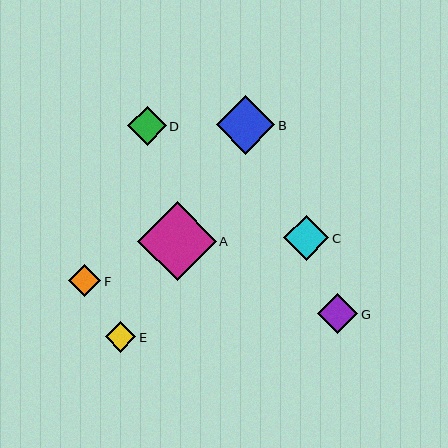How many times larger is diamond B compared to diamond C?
Diamond B is approximately 1.3 times the size of diamond C.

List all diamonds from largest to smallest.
From largest to smallest: A, B, C, G, D, F, E.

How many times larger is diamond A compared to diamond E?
Diamond A is approximately 2.6 times the size of diamond E.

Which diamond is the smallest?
Diamond E is the smallest with a size of approximately 30 pixels.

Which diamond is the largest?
Diamond A is the largest with a size of approximately 78 pixels.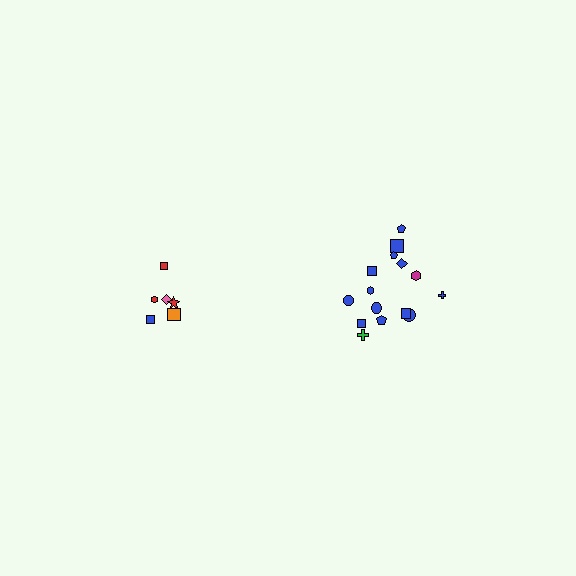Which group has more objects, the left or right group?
The right group.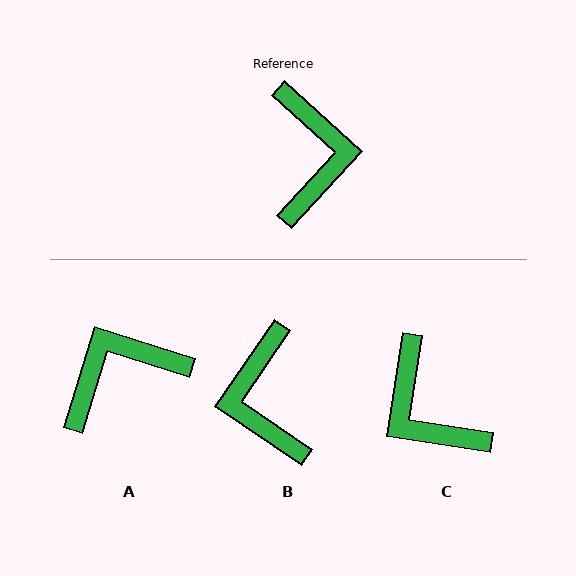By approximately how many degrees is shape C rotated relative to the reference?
Approximately 146 degrees clockwise.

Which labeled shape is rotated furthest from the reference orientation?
B, about 172 degrees away.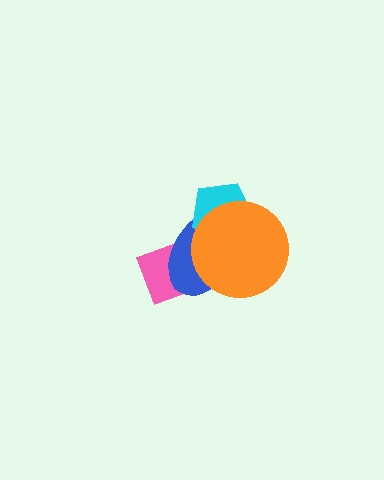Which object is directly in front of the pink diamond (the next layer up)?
The blue ellipse is directly in front of the pink diamond.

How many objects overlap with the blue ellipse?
3 objects overlap with the blue ellipse.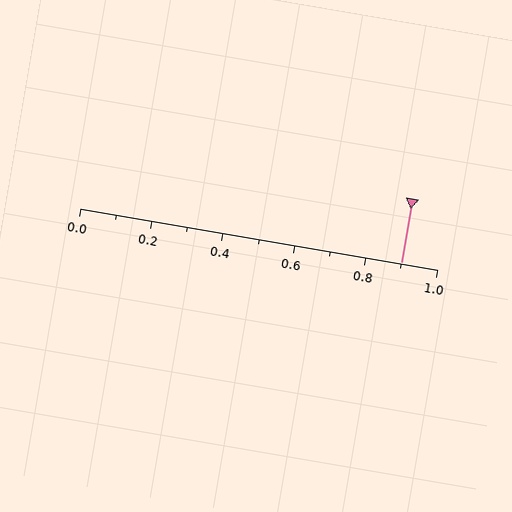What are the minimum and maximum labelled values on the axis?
The axis runs from 0.0 to 1.0.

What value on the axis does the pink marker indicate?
The marker indicates approximately 0.9.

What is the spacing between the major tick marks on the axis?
The major ticks are spaced 0.2 apart.